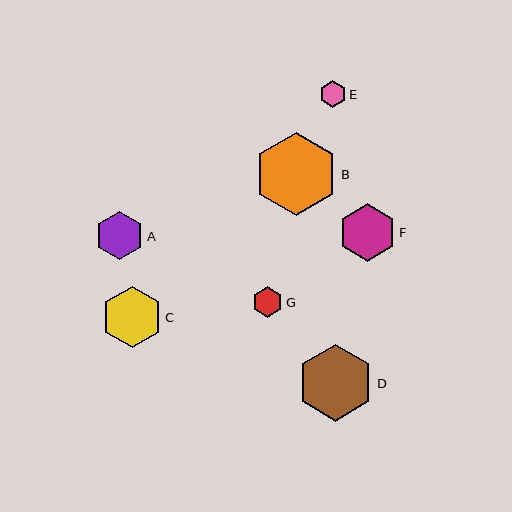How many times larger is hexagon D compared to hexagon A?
Hexagon D is approximately 1.6 times the size of hexagon A.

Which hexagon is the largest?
Hexagon B is the largest with a size of approximately 84 pixels.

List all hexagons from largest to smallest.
From largest to smallest: B, D, C, F, A, G, E.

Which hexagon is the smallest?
Hexagon E is the smallest with a size of approximately 27 pixels.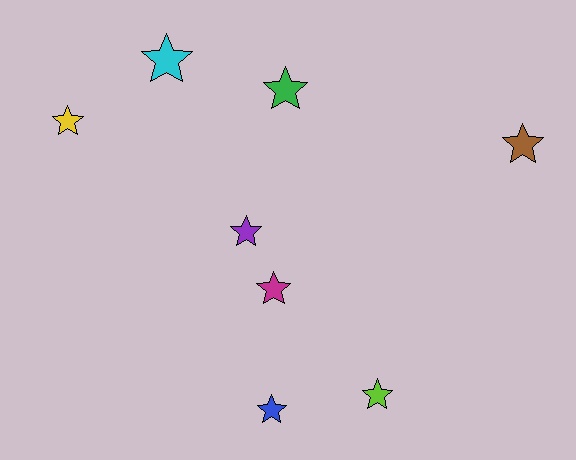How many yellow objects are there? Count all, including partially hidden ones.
There is 1 yellow object.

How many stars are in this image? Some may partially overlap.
There are 8 stars.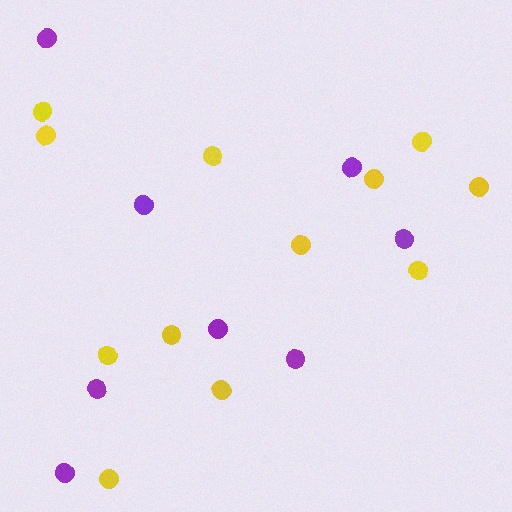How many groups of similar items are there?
There are 2 groups: one group of purple circles (8) and one group of yellow circles (12).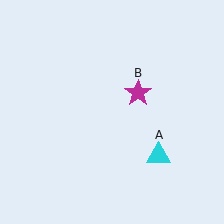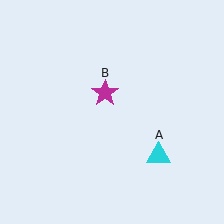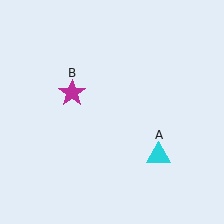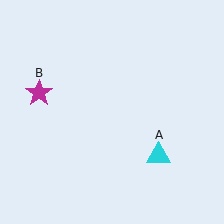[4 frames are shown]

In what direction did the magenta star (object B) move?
The magenta star (object B) moved left.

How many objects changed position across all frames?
1 object changed position: magenta star (object B).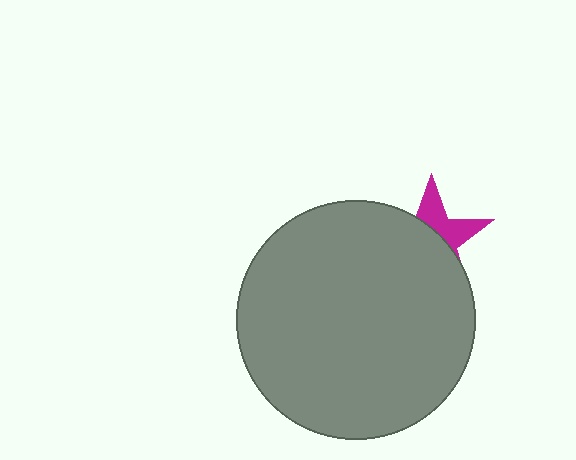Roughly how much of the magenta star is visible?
A small part of it is visible (roughly 36%).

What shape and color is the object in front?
The object in front is a gray circle.